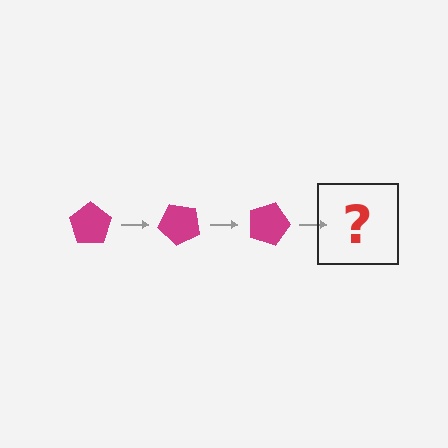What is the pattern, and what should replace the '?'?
The pattern is that the pentagon rotates 45 degrees each step. The '?' should be a magenta pentagon rotated 135 degrees.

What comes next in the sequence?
The next element should be a magenta pentagon rotated 135 degrees.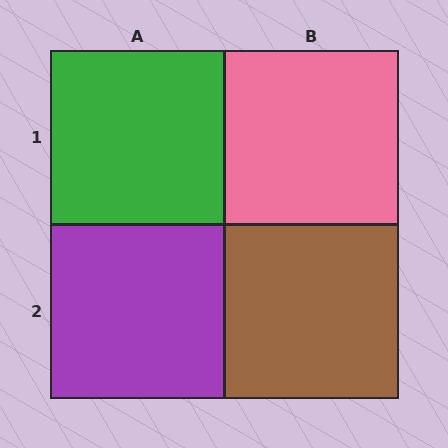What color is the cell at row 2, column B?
Brown.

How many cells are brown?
1 cell is brown.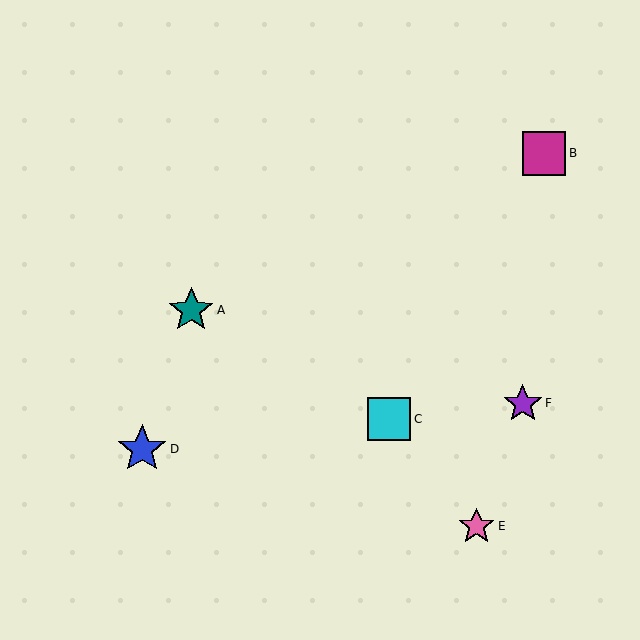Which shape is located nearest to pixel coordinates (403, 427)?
The cyan square (labeled C) at (389, 419) is nearest to that location.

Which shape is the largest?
The blue star (labeled D) is the largest.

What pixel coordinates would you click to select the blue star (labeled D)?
Click at (142, 449) to select the blue star D.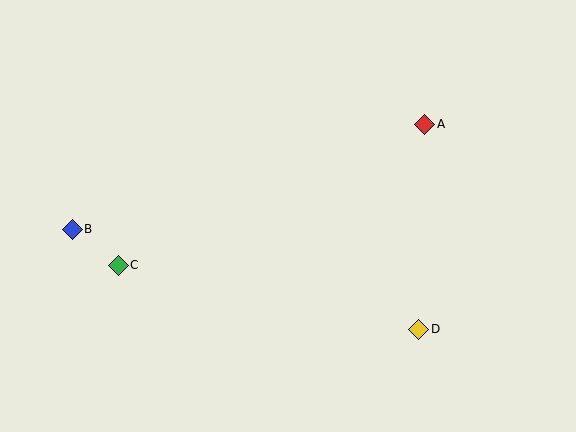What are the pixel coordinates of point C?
Point C is at (118, 265).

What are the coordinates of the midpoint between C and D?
The midpoint between C and D is at (268, 297).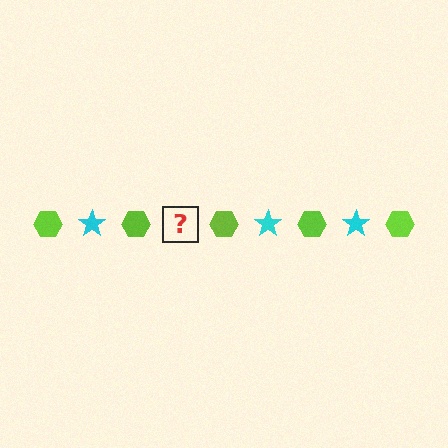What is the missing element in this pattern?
The missing element is a cyan star.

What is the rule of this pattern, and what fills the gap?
The rule is that the pattern alternates between lime hexagon and cyan star. The gap should be filled with a cyan star.